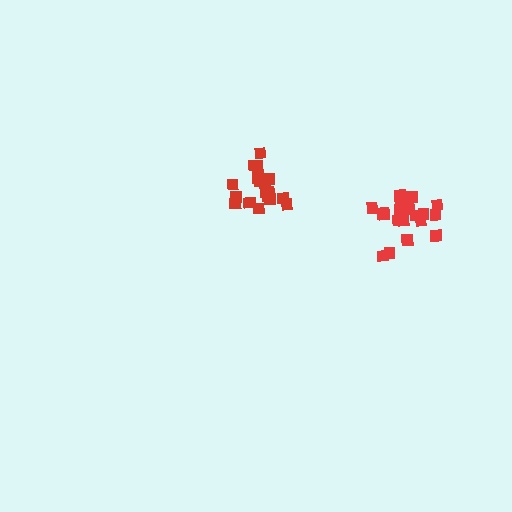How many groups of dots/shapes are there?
There are 2 groups.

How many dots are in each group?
Group 1: 20 dots, Group 2: 19 dots (39 total).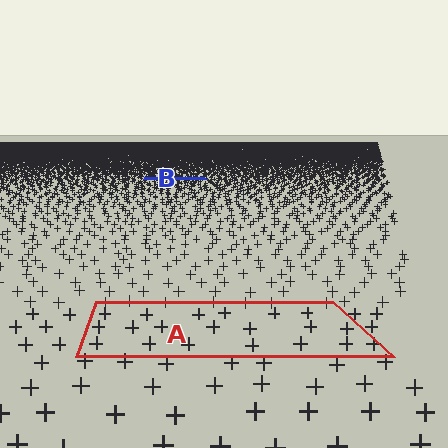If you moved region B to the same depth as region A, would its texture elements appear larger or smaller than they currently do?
They would appear larger. At a closer depth, the same texture elements are projected at a bigger on-screen size.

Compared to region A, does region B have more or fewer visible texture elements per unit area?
Region B has more texture elements per unit area — they are packed more densely because it is farther away.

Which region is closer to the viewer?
Region A is closer. The texture elements there are larger and more spread out.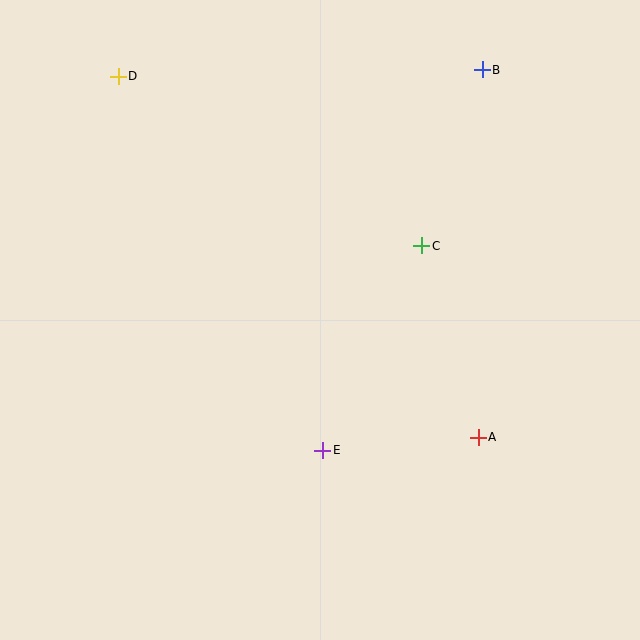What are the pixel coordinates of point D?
Point D is at (118, 76).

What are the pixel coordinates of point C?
Point C is at (422, 246).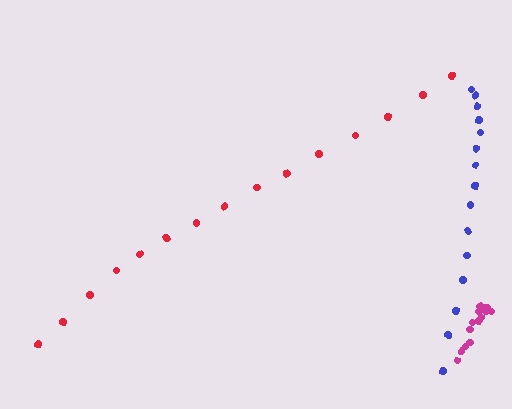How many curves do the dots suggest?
There are 3 distinct paths.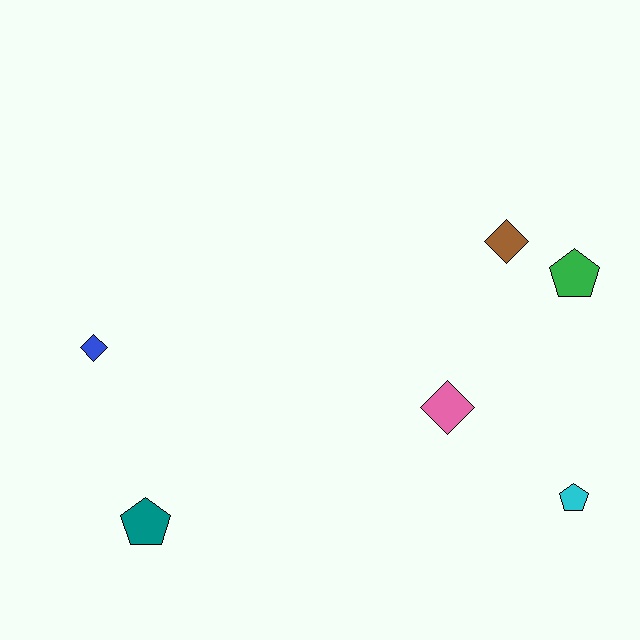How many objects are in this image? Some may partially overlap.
There are 6 objects.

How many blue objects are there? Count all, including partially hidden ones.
There is 1 blue object.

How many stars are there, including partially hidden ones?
There are no stars.